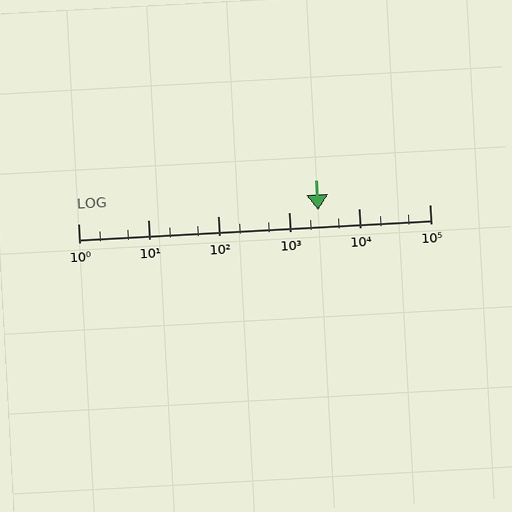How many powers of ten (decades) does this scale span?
The scale spans 5 decades, from 1 to 100000.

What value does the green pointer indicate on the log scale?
The pointer indicates approximately 2600.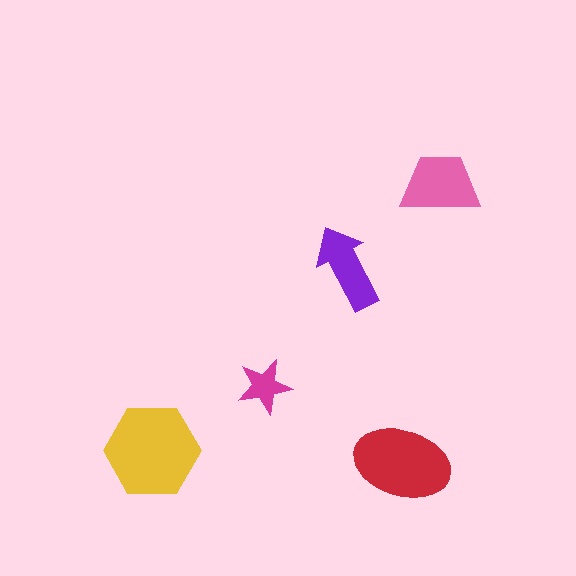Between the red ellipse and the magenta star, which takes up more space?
The red ellipse.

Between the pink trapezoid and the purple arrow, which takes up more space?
The pink trapezoid.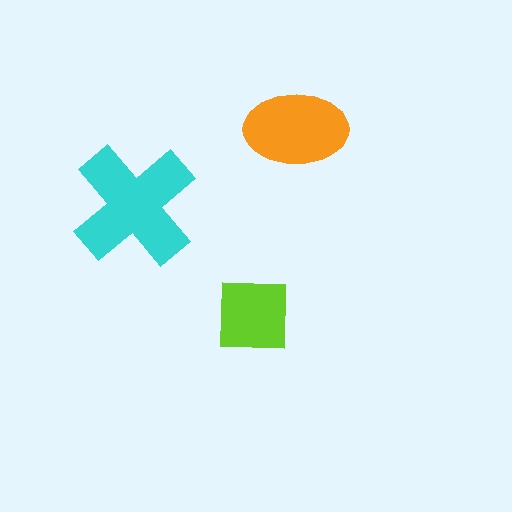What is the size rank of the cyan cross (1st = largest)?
1st.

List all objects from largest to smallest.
The cyan cross, the orange ellipse, the lime square.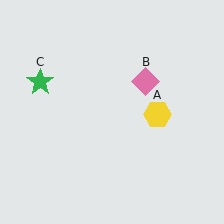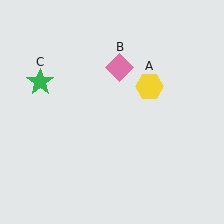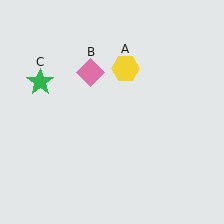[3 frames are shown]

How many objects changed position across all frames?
2 objects changed position: yellow hexagon (object A), pink diamond (object B).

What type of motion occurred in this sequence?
The yellow hexagon (object A), pink diamond (object B) rotated counterclockwise around the center of the scene.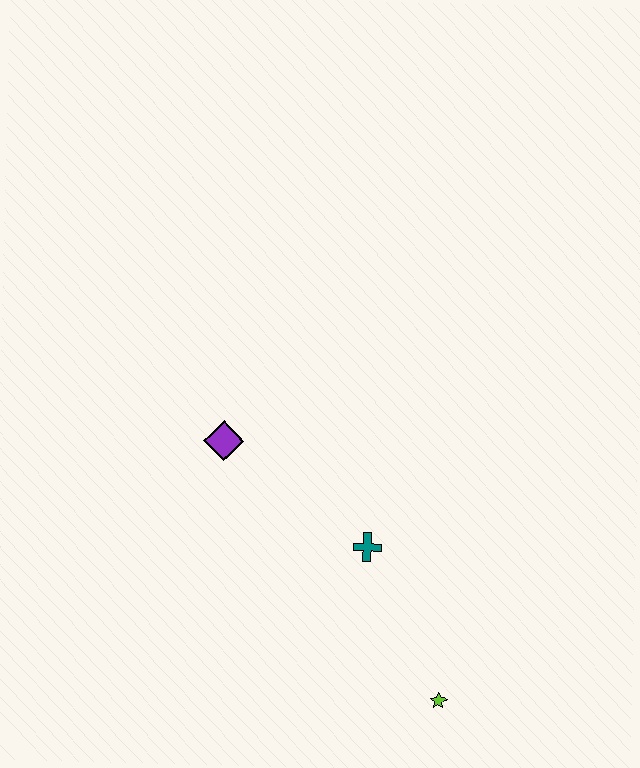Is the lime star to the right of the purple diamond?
Yes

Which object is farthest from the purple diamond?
The lime star is farthest from the purple diamond.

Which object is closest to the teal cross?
The lime star is closest to the teal cross.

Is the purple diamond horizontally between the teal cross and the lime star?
No